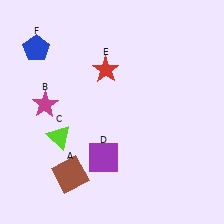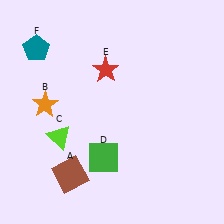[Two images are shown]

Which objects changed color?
B changed from magenta to orange. D changed from purple to green. F changed from blue to teal.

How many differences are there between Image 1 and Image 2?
There are 3 differences between the two images.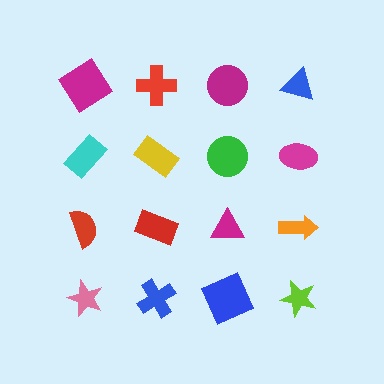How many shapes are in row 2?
4 shapes.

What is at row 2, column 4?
A magenta ellipse.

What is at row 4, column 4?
A lime star.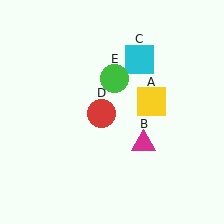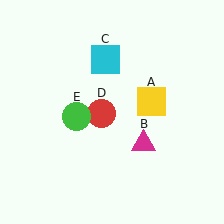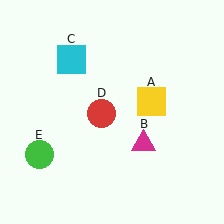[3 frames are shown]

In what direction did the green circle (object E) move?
The green circle (object E) moved down and to the left.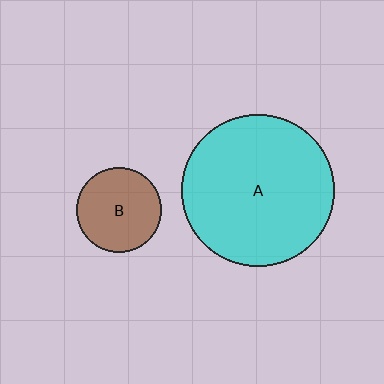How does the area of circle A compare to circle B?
Approximately 3.2 times.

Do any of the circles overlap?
No, none of the circles overlap.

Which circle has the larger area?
Circle A (cyan).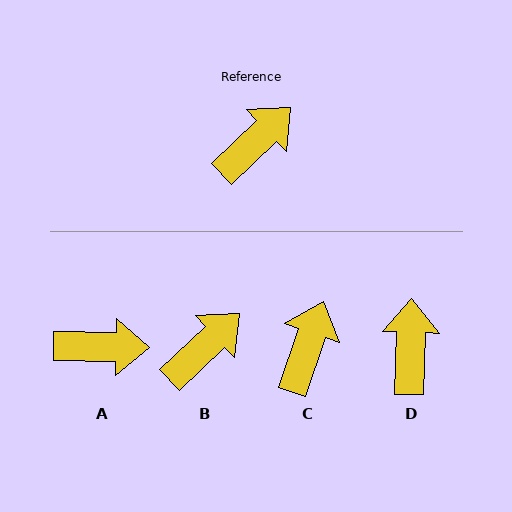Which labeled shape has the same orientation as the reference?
B.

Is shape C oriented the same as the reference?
No, it is off by about 28 degrees.